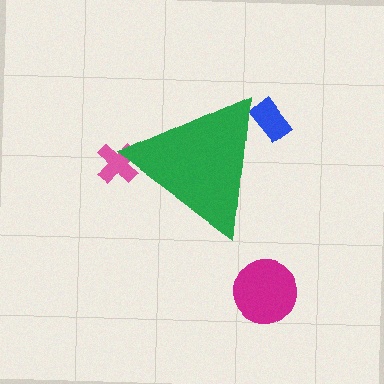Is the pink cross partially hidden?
Yes, the pink cross is partially hidden behind the green triangle.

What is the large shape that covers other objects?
A green triangle.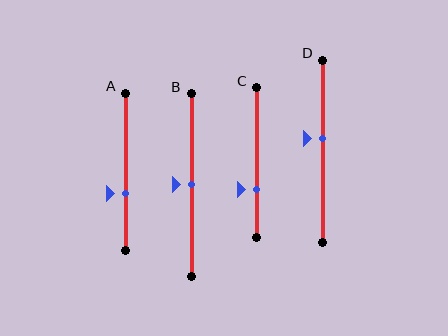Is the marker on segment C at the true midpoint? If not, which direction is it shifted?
No, the marker on segment C is shifted downward by about 18% of the segment length.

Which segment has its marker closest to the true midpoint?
Segment B has its marker closest to the true midpoint.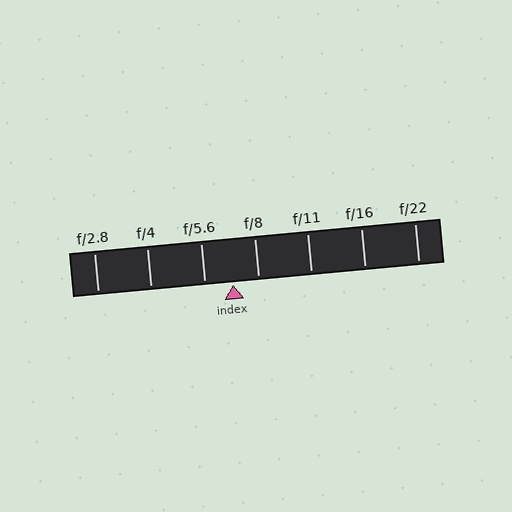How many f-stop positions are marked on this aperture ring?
There are 7 f-stop positions marked.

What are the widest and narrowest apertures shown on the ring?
The widest aperture shown is f/2.8 and the narrowest is f/22.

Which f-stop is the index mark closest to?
The index mark is closest to f/8.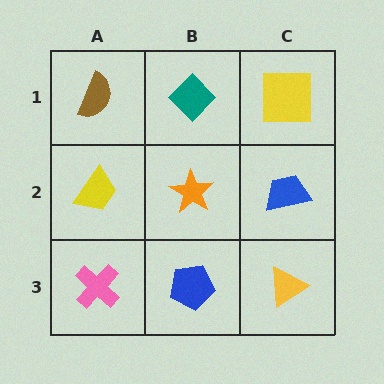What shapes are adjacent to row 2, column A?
A brown semicircle (row 1, column A), a pink cross (row 3, column A), an orange star (row 2, column B).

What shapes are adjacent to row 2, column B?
A teal diamond (row 1, column B), a blue pentagon (row 3, column B), a yellow trapezoid (row 2, column A), a blue trapezoid (row 2, column C).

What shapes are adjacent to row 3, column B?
An orange star (row 2, column B), a pink cross (row 3, column A), a yellow triangle (row 3, column C).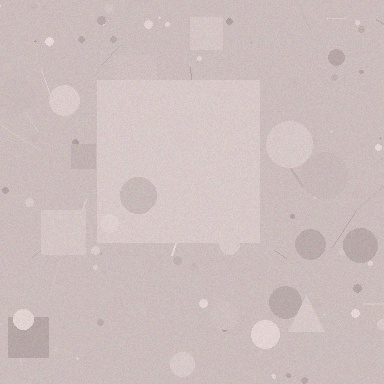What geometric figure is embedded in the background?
A square is embedded in the background.